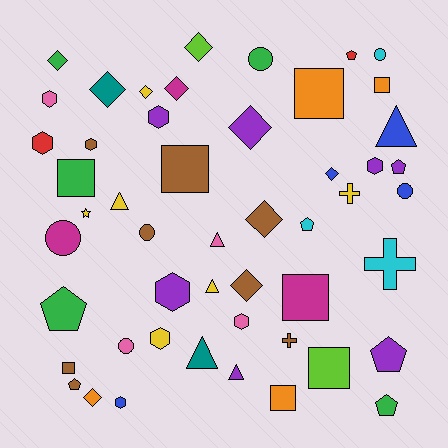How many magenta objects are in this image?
There are 3 magenta objects.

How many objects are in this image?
There are 50 objects.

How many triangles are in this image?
There are 6 triangles.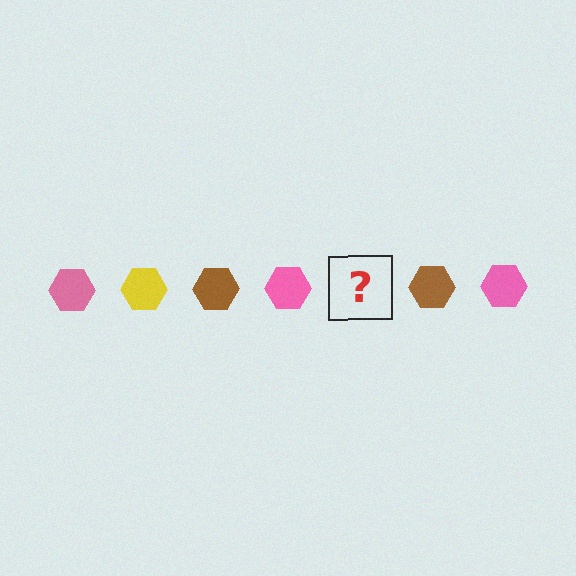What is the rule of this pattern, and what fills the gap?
The rule is that the pattern cycles through pink, yellow, brown hexagons. The gap should be filled with a yellow hexagon.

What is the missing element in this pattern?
The missing element is a yellow hexagon.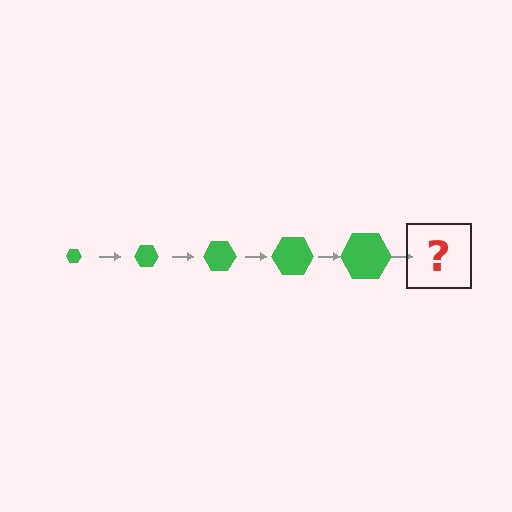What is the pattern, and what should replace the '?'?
The pattern is that the hexagon gets progressively larger each step. The '?' should be a green hexagon, larger than the previous one.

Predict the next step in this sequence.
The next step is a green hexagon, larger than the previous one.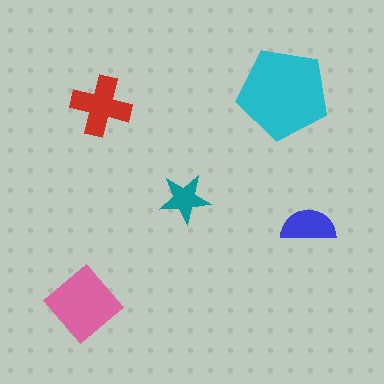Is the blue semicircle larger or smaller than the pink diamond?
Smaller.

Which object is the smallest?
The teal star.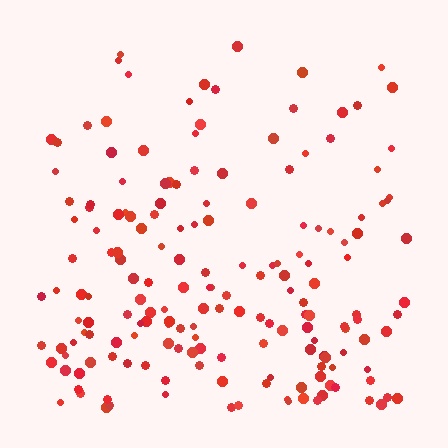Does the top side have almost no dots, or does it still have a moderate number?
Still a moderate number, just noticeably fewer than the bottom.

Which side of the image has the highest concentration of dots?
The bottom.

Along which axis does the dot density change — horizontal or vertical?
Vertical.